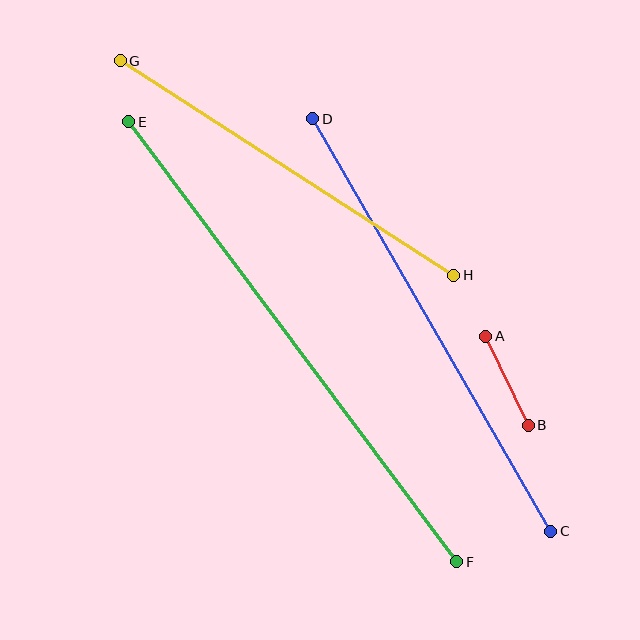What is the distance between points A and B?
The distance is approximately 98 pixels.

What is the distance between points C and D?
The distance is approximately 476 pixels.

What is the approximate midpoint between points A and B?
The midpoint is at approximately (507, 381) pixels.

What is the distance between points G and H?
The distance is approximately 397 pixels.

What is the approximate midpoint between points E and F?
The midpoint is at approximately (293, 342) pixels.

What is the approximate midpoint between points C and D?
The midpoint is at approximately (432, 325) pixels.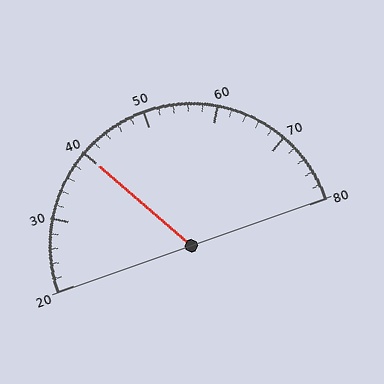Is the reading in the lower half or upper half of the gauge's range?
The reading is in the lower half of the range (20 to 80).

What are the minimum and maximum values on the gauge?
The gauge ranges from 20 to 80.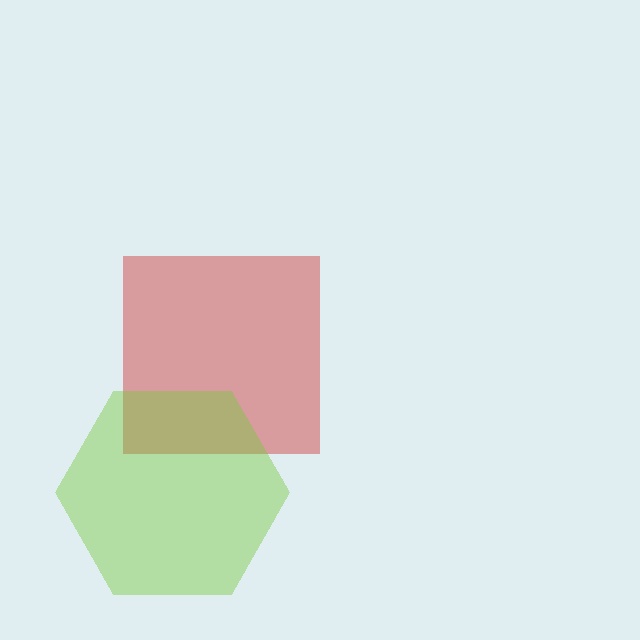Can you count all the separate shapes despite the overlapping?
Yes, there are 2 separate shapes.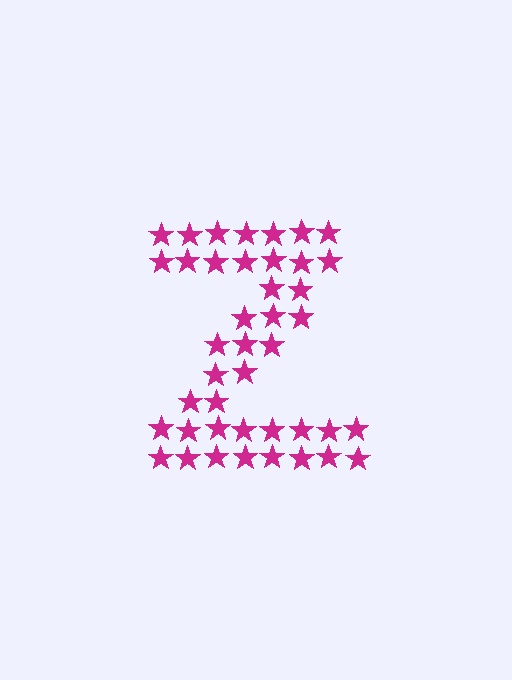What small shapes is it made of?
It is made of small stars.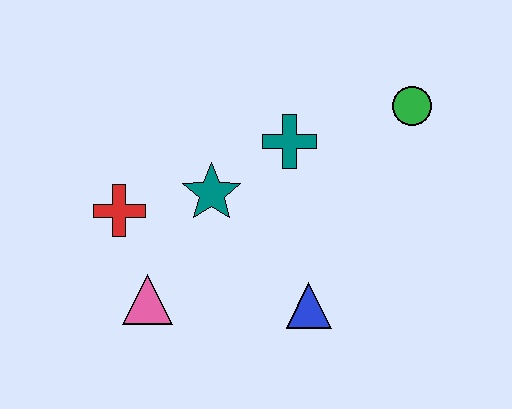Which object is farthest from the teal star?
The green circle is farthest from the teal star.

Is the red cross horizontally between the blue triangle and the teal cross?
No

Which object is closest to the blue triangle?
The teal star is closest to the blue triangle.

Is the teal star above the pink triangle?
Yes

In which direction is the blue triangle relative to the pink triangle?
The blue triangle is to the right of the pink triangle.